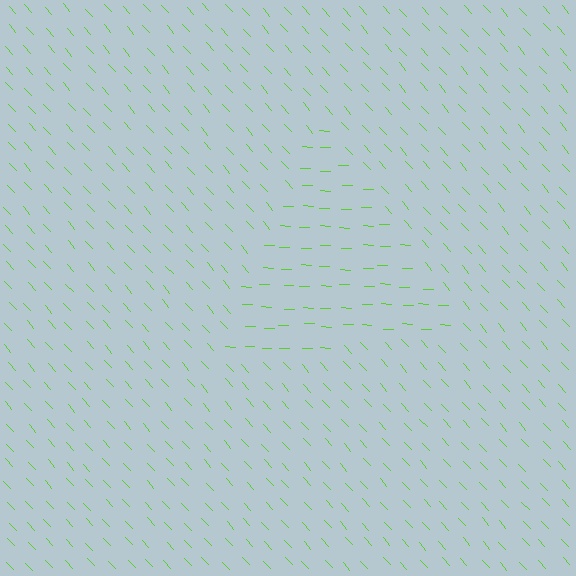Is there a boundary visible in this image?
Yes, there is a texture boundary formed by a change in line orientation.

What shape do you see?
I see a triangle.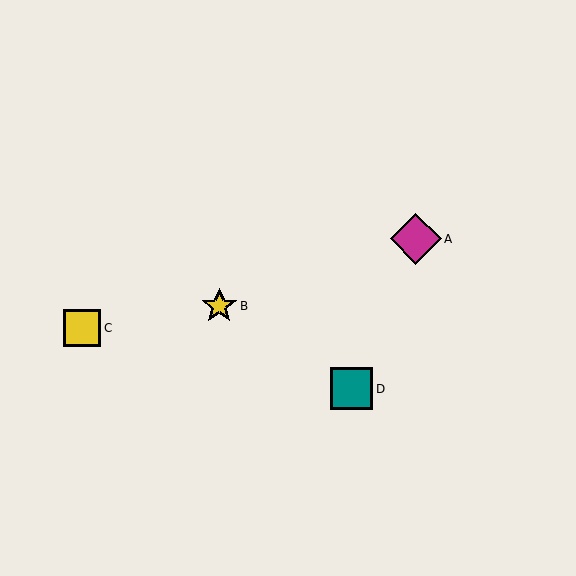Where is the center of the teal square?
The center of the teal square is at (352, 389).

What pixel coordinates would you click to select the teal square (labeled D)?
Click at (352, 389) to select the teal square D.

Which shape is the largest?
The magenta diamond (labeled A) is the largest.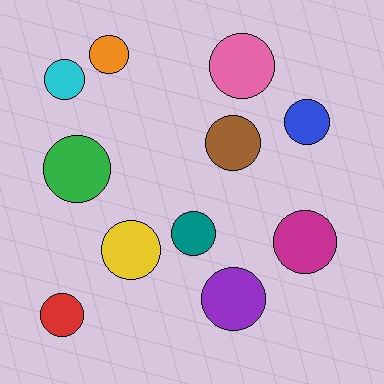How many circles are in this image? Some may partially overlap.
There are 11 circles.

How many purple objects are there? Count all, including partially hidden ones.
There is 1 purple object.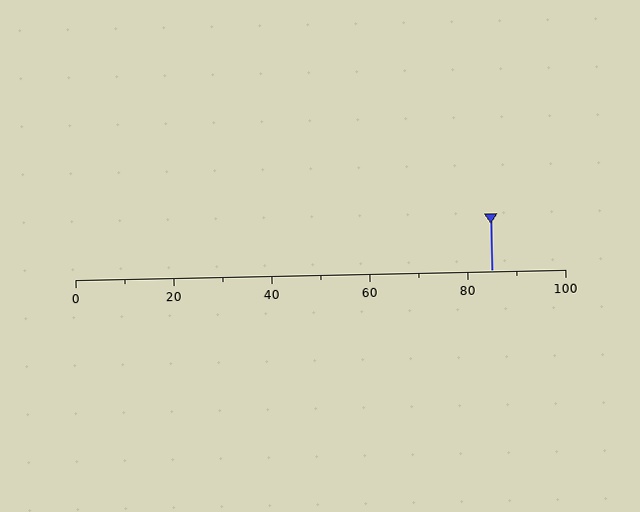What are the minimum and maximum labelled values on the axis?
The axis runs from 0 to 100.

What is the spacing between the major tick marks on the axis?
The major ticks are spaced 20 apart.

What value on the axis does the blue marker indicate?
The marker indicates approximately 85.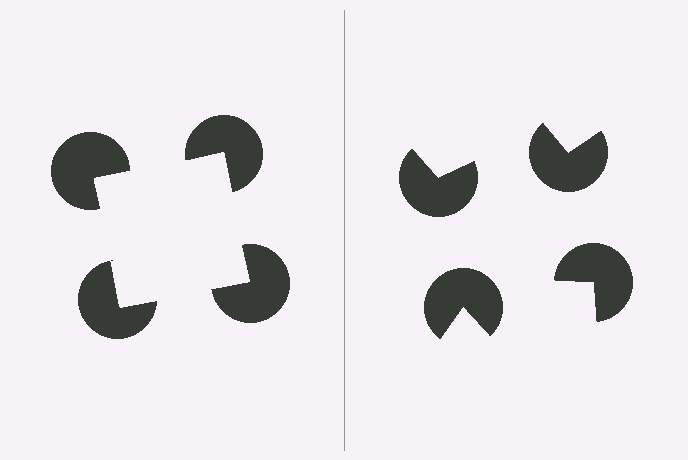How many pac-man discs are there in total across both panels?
8 — 4 on each side.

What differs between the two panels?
The pac-man discs are positioned identically on both sides; only the wedge orientations differ. On the left they align to a square; on the right they are misaligned.